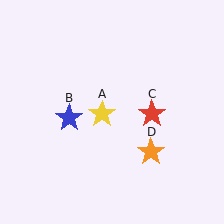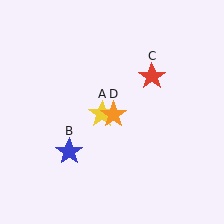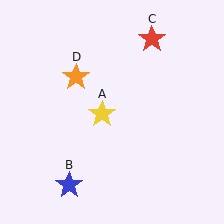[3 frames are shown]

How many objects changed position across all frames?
3 objects changed position: blue star (object B), red star (object C), orange star (object D).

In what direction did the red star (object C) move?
The red star (object C) moved up.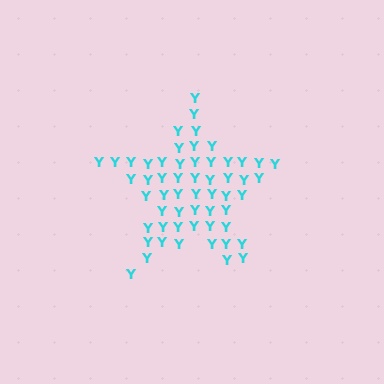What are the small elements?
The small elements are letter Y's.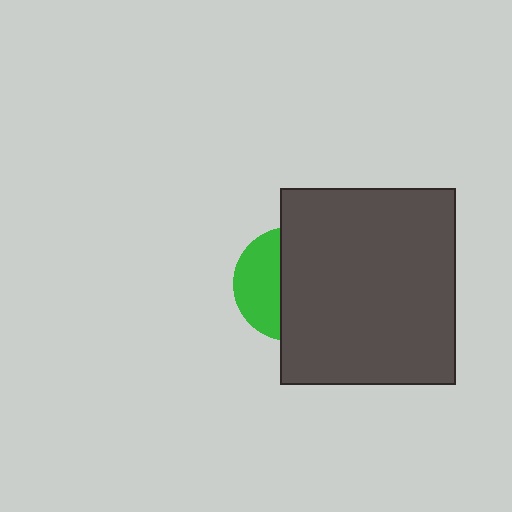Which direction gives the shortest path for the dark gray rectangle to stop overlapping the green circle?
Moving right gives the shortest separation.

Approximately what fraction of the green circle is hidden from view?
Roughly 62% of the green circle is hidden behind the dark gray rectangle.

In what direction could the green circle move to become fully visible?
The green circle could move left. That would shift it out from behind the dark gray rectangle entirely.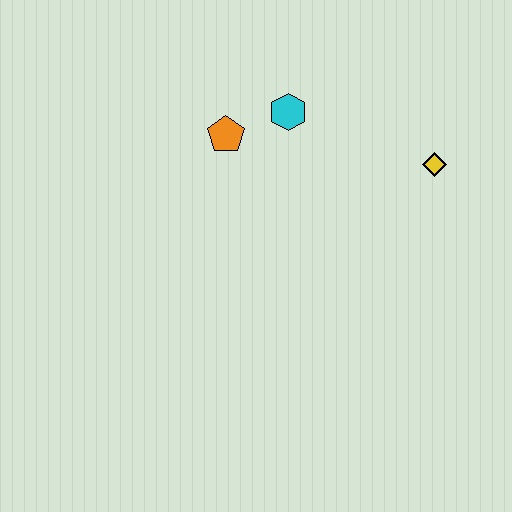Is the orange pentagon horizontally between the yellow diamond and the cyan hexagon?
No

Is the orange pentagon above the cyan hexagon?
No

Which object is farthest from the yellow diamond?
The orange pentagon is farthest from the yellow diamond.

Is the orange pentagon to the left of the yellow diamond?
Yes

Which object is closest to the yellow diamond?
The cyan hexagon is closest to the yellow diamond.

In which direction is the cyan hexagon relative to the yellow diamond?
The cyan hexagon is to the left of the yellow diamond.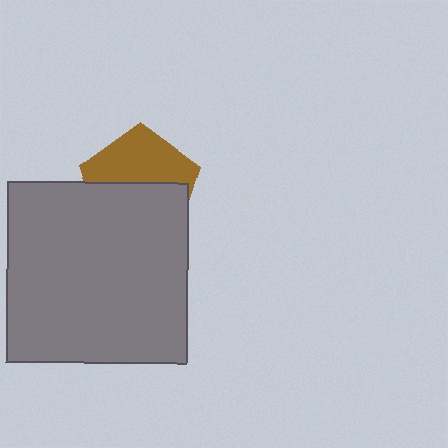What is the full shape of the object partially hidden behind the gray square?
The partially hidden object is a brown pentagon.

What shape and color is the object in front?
The object in front is a gray square.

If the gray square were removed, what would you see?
You would see the complete brown pentagon.